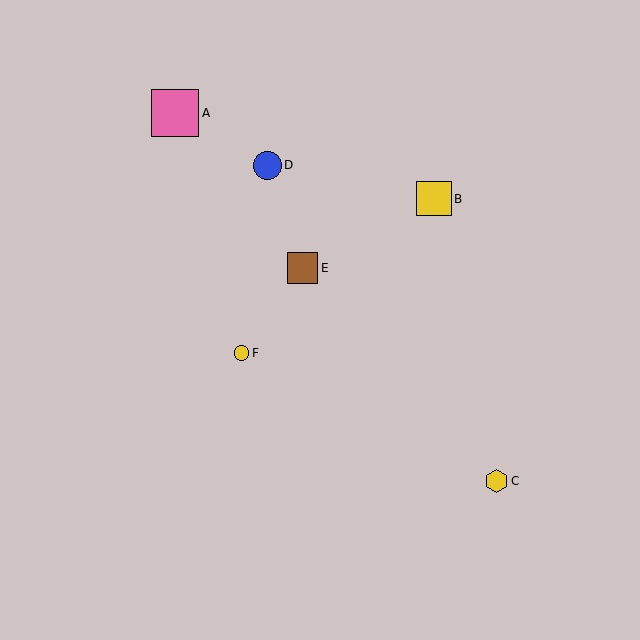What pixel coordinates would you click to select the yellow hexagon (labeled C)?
Click at (496, 481) to select the yellow hexagon C.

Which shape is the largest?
The pink square (labeled A) is the largest.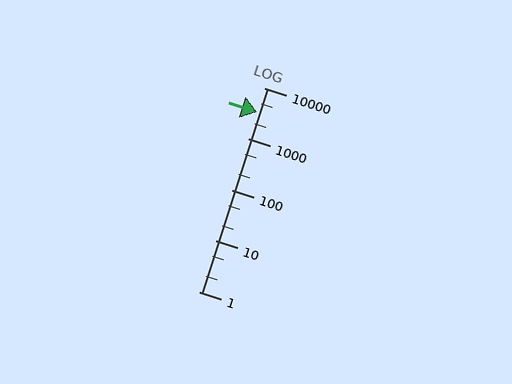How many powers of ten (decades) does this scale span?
The scale spans 4 decades, from 1 to 10000.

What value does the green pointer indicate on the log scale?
The pointer indicates approximately 3400.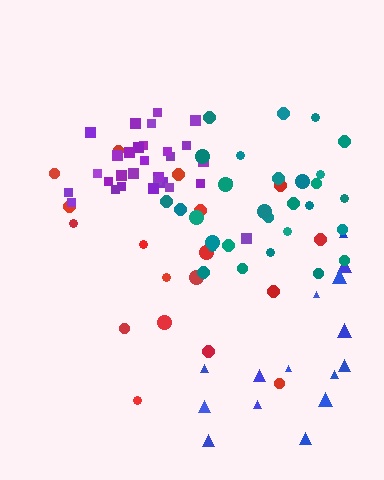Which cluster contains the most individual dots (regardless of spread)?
Purple (30).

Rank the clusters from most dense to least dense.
purple, teal, blue, red.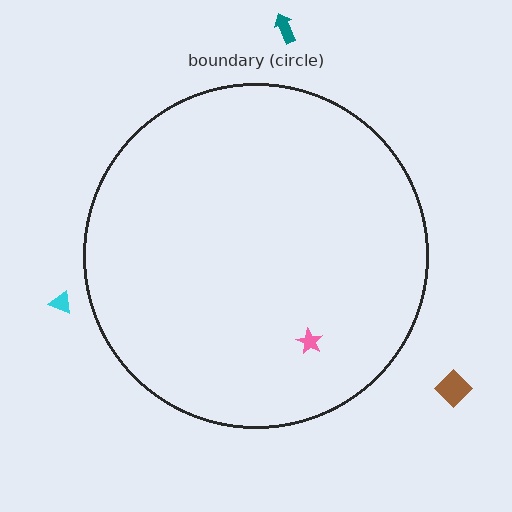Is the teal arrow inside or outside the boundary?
Outside.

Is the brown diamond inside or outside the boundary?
Outside.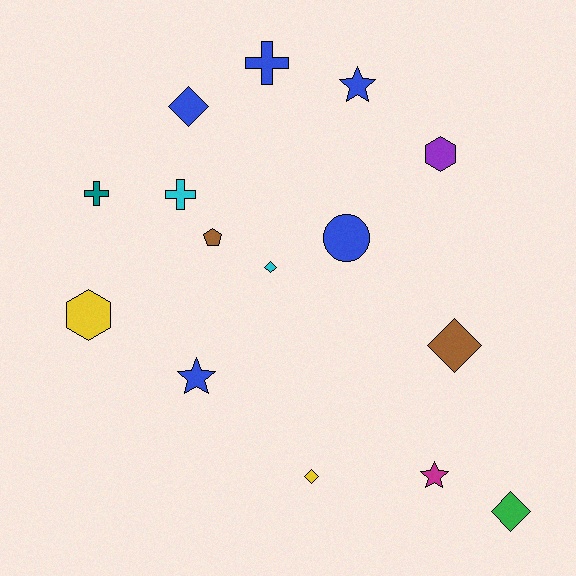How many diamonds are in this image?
There are 5 diamonds.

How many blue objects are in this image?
There are 5 blue objects.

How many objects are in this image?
There are 15 objects.